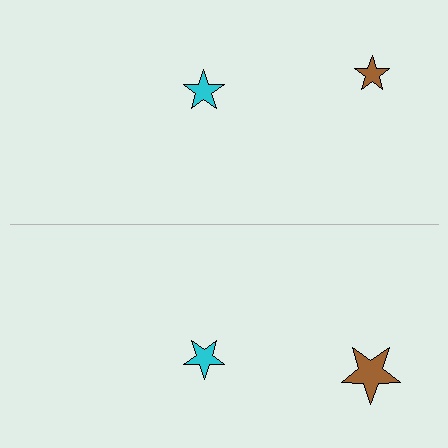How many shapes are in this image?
There are 4 shapes in this image.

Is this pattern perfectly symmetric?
No, the pattern is not perfectly symmetric. The brown star on the bottom side has a different size than its mirror counterpart.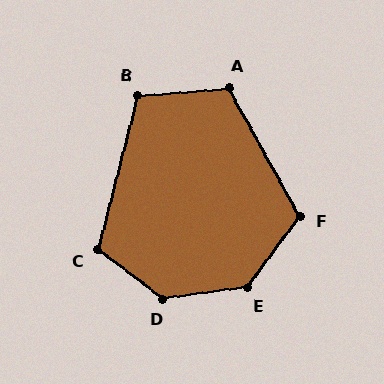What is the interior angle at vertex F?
Approximately 115 degrees (obtuse).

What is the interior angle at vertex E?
Approximately 134 degrees (obtuse).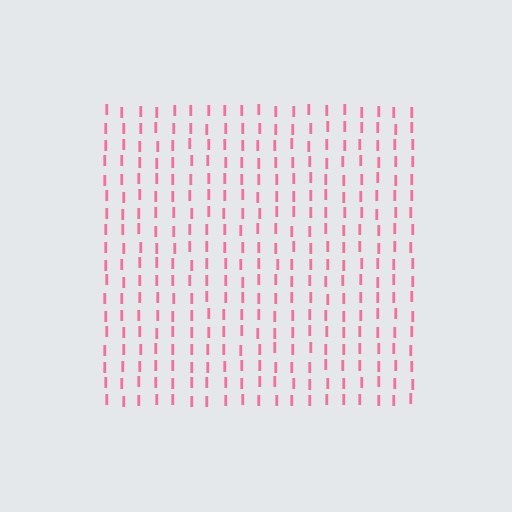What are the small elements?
The small elements are letter I's.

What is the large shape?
The large shape is a square.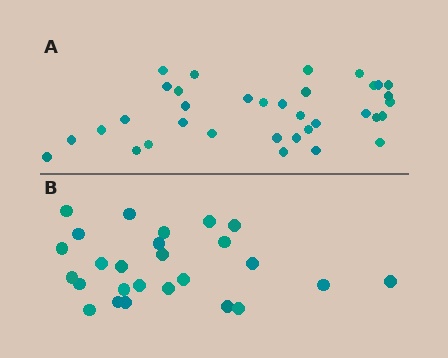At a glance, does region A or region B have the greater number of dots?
Region A (the top region) has more dots.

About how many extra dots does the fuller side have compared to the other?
Region A has roughly 8 or so more dots than region B.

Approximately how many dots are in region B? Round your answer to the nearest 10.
About 30 dots. (The exact count is 26, which rounds to 30.)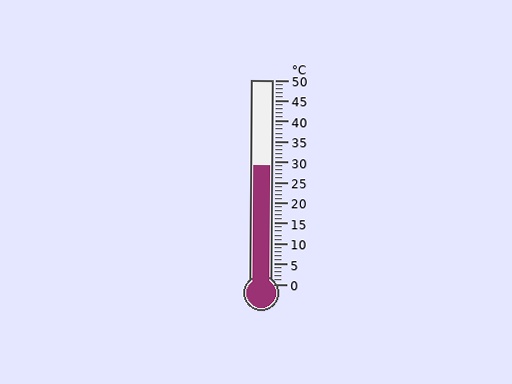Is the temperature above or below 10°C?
The temperature is above 10°C.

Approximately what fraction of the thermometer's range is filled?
The thermometer is filled to approximately 60% of its range.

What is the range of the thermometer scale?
The thermometer scale ranges from 0°C to 50°C.